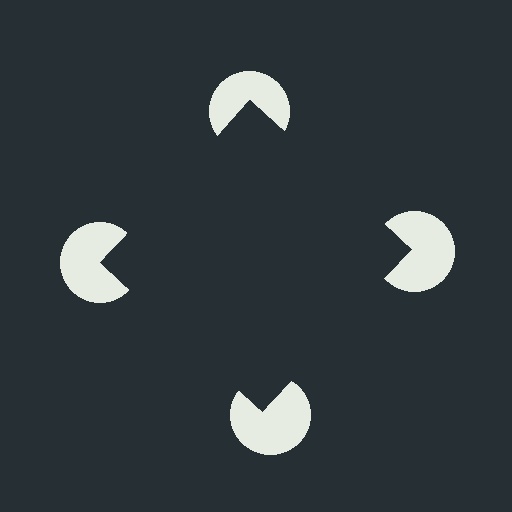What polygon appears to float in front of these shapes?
An illusory square — its edges are inferred from the aligned wedge cuts in the pac-man discs, not physically drawn.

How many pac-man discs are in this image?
There are 4 — one at each vertex of the illusory square.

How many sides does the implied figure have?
4 sides.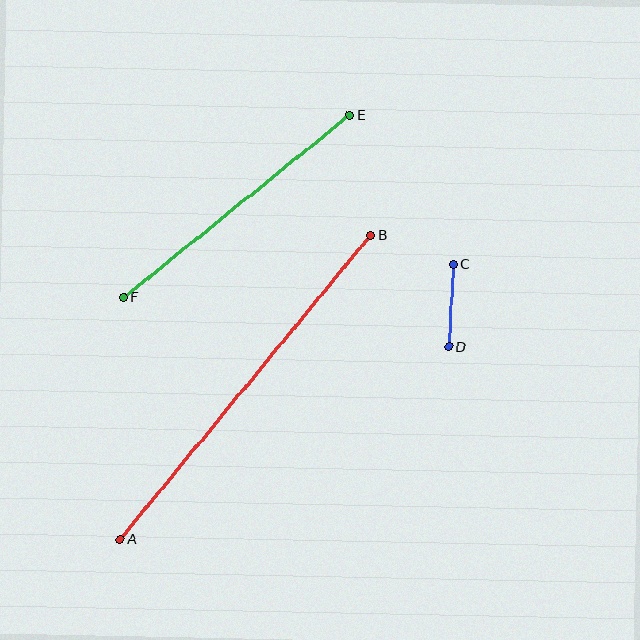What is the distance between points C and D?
The distance is approximately 82 pixels.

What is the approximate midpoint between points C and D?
The midpoint is at approximately (451, 305) pixels.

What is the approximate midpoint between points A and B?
The midpoint is at approximately (245, 387) pixels.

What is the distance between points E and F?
The distance is approximately 291 pixels.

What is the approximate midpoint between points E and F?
The midpoint is at approximately (237, 206) pixels.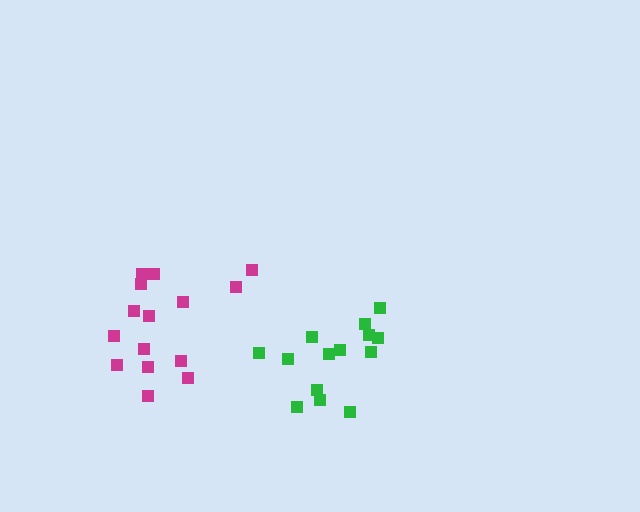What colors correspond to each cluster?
The clusters are colored: magenta, green.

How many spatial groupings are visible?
There are 2 spatial groupings.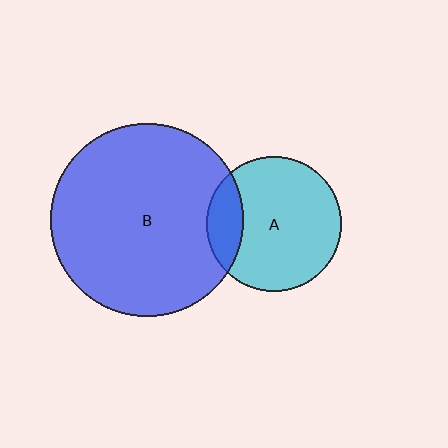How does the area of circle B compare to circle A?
Approximately 2.1 times.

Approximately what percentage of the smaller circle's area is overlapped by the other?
Approximately 20%.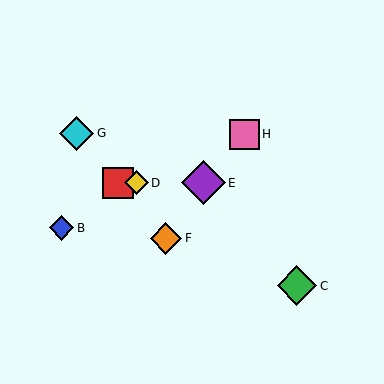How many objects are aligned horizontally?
3 objects (A, D, E) are aligned horizontally.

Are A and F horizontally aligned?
No, A is at y≈183 and F is at y≈238.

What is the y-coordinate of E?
Object E is at y≈183.